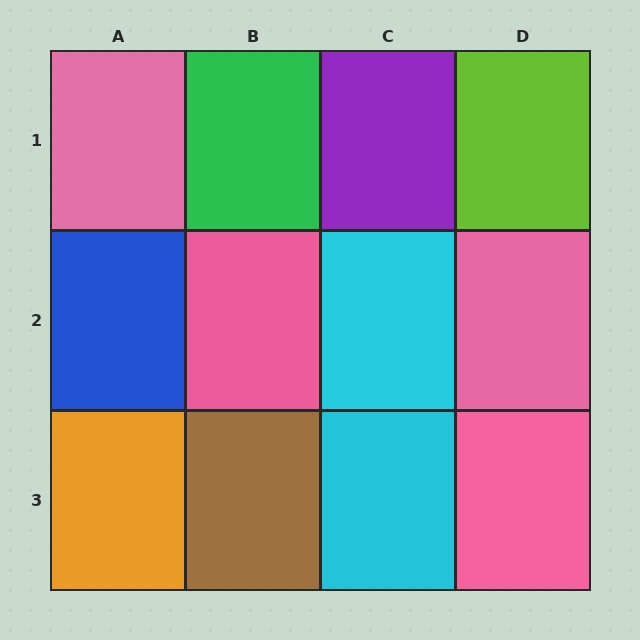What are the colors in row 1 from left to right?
Pink, green, purple, lime.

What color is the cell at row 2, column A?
Blue.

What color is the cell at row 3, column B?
Brown.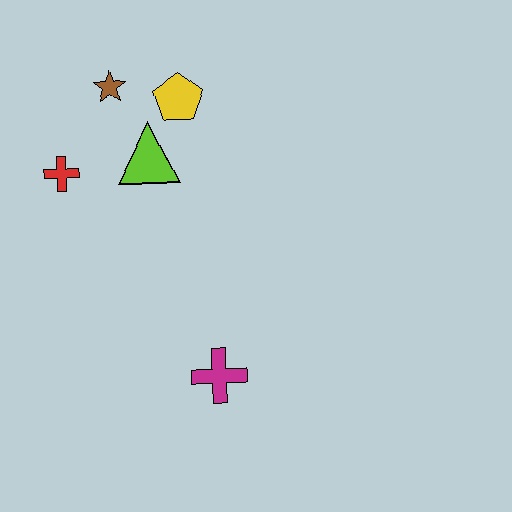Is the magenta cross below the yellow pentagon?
Yes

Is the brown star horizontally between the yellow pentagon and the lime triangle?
No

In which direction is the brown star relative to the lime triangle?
The brown star is above the lime triangle.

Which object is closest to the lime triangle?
The yellow pentagon is closest to the lime triangle.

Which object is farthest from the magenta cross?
The brown star is farthest from the magenta cross.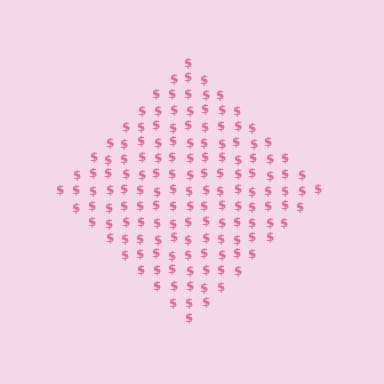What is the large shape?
The large shape is a diamond.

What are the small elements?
The small elements are dollar signs.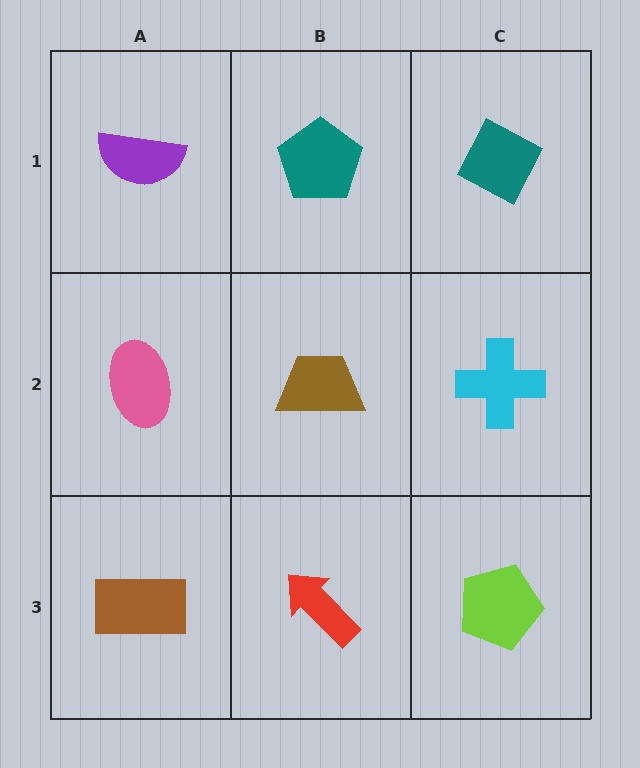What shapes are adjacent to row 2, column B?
A teal pentagon (row 1, column B), a red arrow (row 3, column B), a pink ellipse (row 2, column A), a cyan cross (row 2, column C).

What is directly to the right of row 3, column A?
A red arrow.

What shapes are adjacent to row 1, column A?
A pink ellipse (row 2, column A), a teal pentagon (row 1, column B).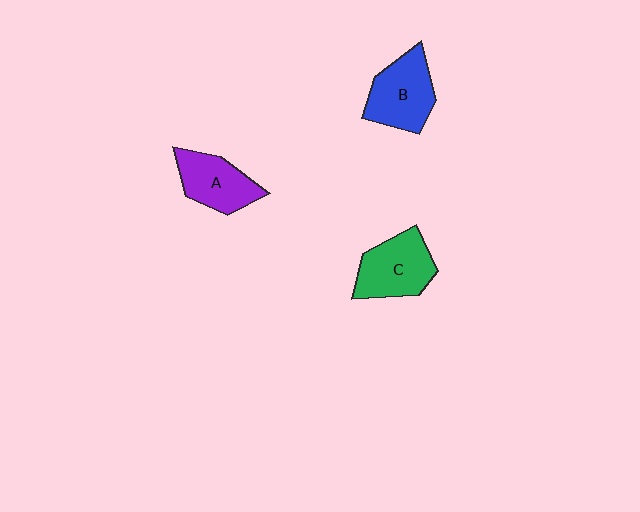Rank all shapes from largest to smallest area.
From largest to smallest: B (blue), C (green), A (purple).